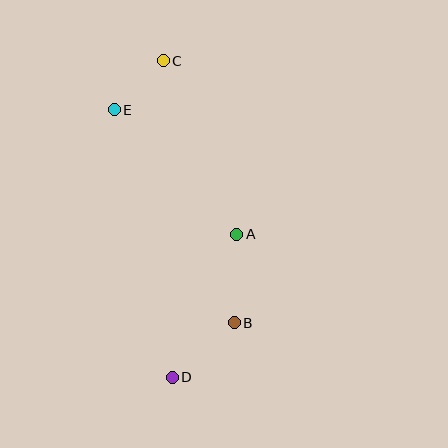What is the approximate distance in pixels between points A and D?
The distance between A and D is approximately 157 pixels.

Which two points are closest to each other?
Points C and E are closest to each other.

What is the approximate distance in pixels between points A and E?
The distance between A and E is approximately 174 pixels.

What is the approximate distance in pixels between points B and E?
The distance between B and E is approximately 245 pixels.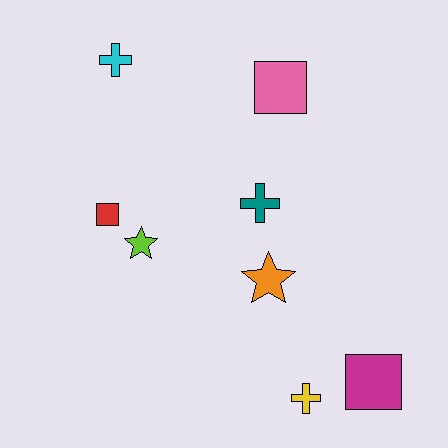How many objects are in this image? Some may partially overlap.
There are 8 objects.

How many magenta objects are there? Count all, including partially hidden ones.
There is 1 magenta object.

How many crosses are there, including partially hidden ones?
There are 3 crosses.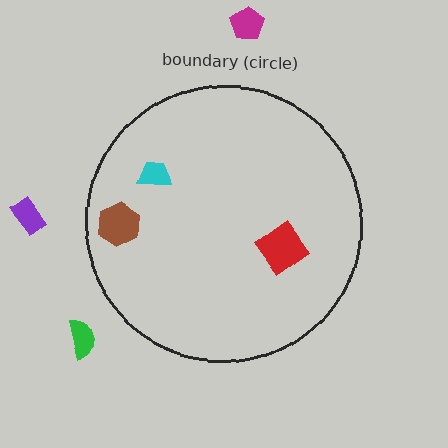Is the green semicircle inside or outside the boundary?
Outside.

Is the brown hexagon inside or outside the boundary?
Inside.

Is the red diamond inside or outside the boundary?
Inside.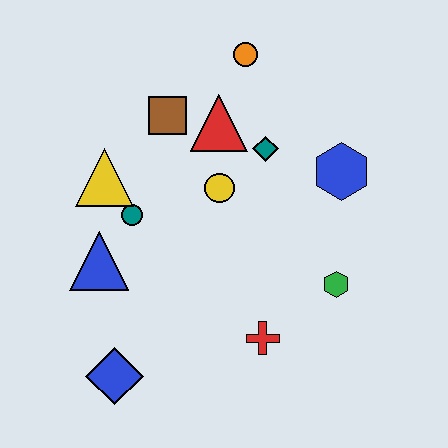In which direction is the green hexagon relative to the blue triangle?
The green hexagon is to the right of the blue triangle.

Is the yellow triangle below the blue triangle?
No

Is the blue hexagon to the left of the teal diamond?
No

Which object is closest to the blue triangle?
The teal circle is closest to the blue triangle.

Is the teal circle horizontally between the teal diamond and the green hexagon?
No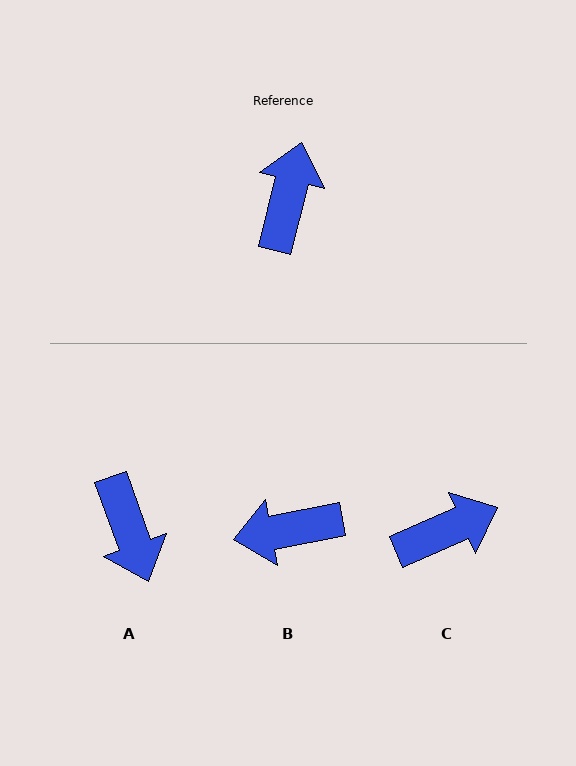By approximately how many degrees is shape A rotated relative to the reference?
Approximately 146 degrees clockwise.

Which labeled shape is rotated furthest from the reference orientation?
A, about 146 degrees away.